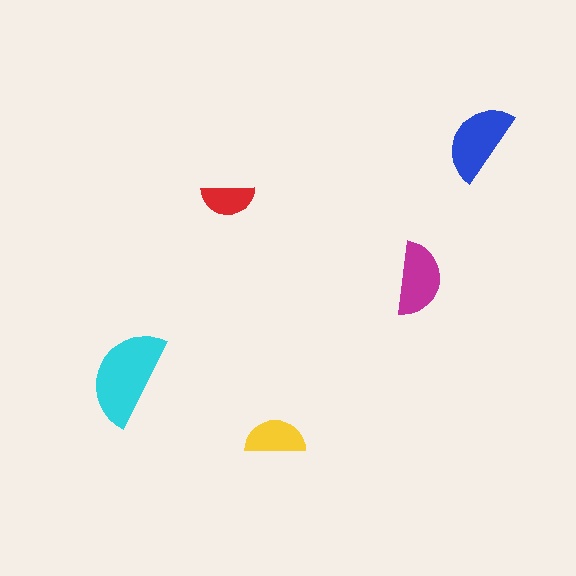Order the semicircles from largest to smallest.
the cyan one, the blue one, the magenta one, the yellow one, the red one.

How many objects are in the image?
There are 5 objects in the image.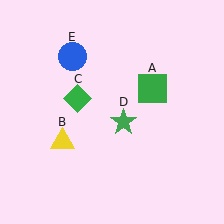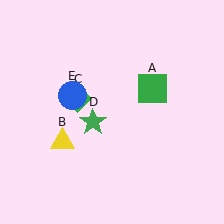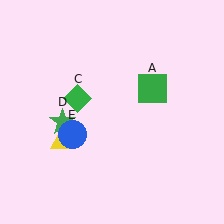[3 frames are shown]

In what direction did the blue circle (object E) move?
The blue circle (object E) moved down.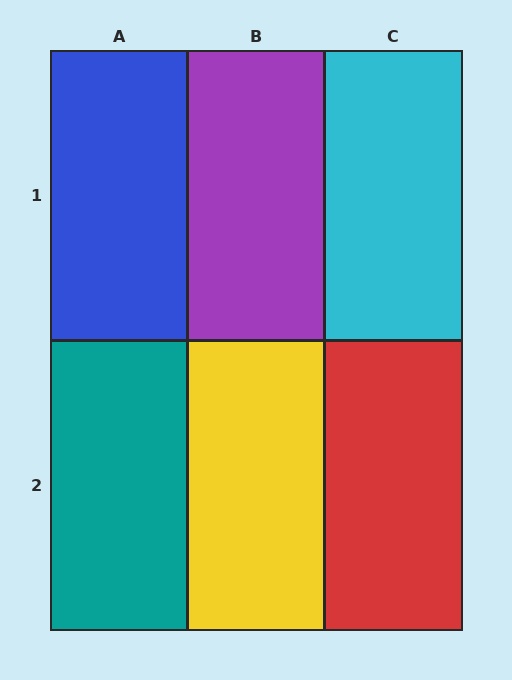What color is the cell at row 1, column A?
Blue.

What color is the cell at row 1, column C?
Cyan.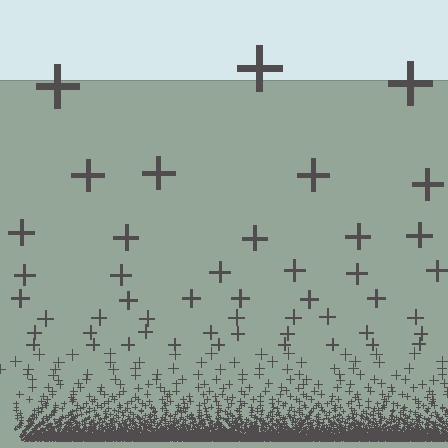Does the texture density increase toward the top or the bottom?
Density increases toward the bottom.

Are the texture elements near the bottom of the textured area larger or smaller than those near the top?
Smaller. The gradient is inverted — elements near the bottom are smaller and denser.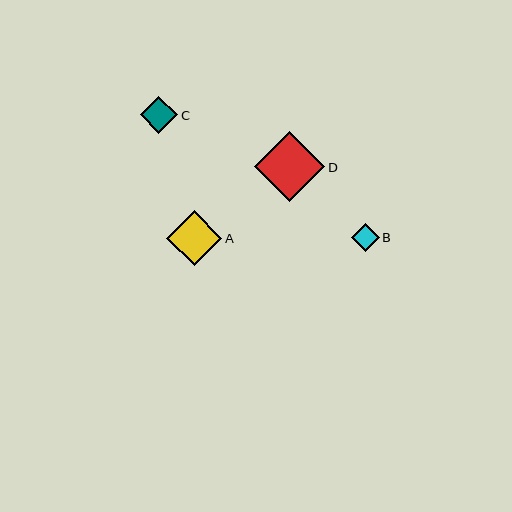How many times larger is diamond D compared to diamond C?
Diamond D is approximately 1.9 times the size of diamond C.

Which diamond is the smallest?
Diamond B is the smallest with a size of approximately 28 pixels.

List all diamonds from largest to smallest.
From largest to smallest: D, A, C, B.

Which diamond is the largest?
Diamond D is the largest with a size of approximately 70 pixels.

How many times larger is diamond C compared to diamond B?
Diamond C is approximately 1.4 times the size of diamond B.